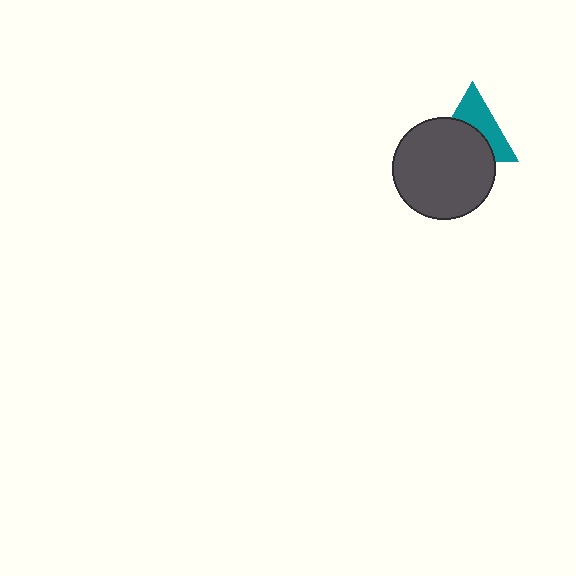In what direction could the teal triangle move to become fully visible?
The teal triangle could move up. That would shift it out from behind the dark gray circle entirely.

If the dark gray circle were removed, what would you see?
You would see the complete teal triangle.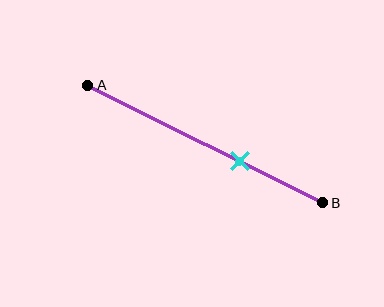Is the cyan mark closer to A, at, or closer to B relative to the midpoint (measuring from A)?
The cyan mark is closer to point B than the midpoint of segment AB.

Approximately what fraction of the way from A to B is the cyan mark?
The cyan mark is approximately 65% of the way from A to B.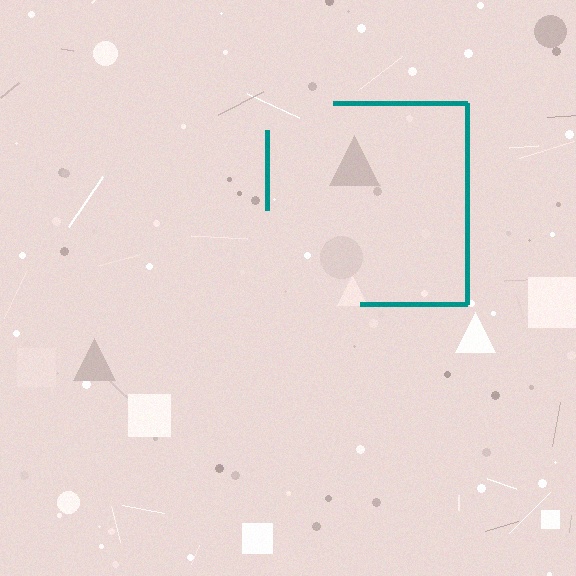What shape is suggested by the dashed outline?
The dashed outline suggests a square.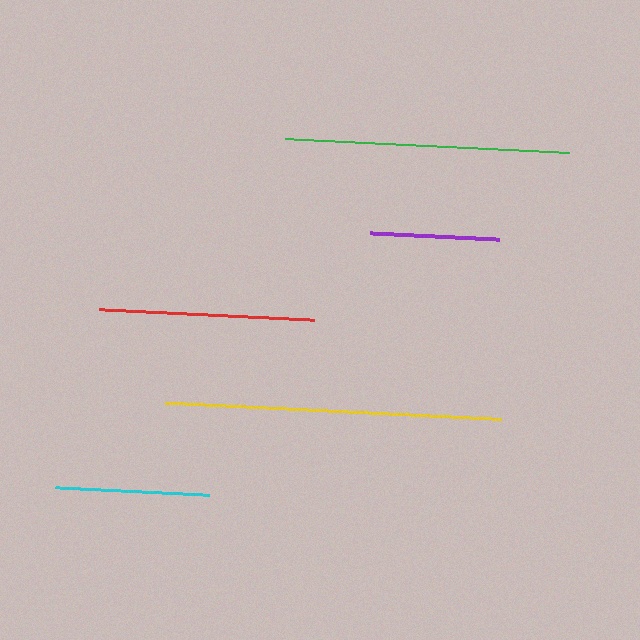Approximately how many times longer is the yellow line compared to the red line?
The yellow line is approximately 1.6 times the length of the red line.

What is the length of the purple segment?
The purple segment is approximately 129 pixels long.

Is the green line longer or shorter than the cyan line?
The green line is longer than the cyan line.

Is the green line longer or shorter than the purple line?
The green line is longer than the purple line.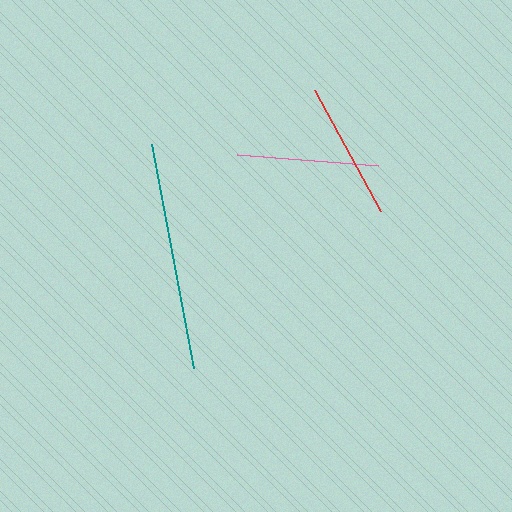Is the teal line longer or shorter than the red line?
The teal line is longer than the red line.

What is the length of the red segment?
The red segment is approximately 138 pixels long.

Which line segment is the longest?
The teal line is the longest at approximately 228 pixels.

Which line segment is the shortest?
The red line is the shortest at approximately 138 pixels.